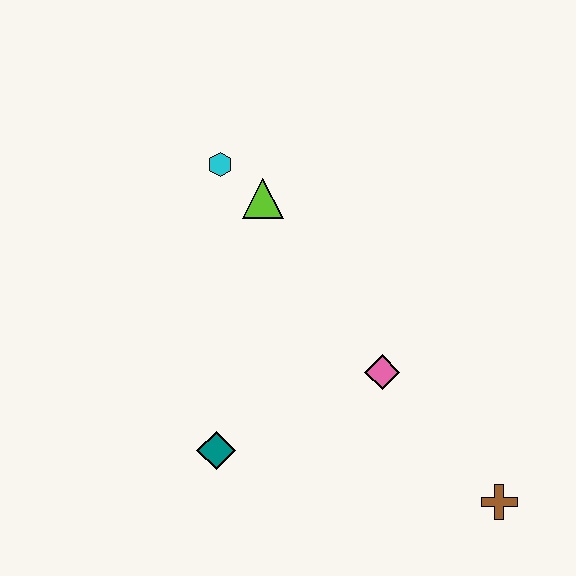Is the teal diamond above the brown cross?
Yes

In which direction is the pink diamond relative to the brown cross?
The pink diamond is above the brown cross.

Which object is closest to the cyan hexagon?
The lime triangle is closest to the cyan hexagon.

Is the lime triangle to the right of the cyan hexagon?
Yes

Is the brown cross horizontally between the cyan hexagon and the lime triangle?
No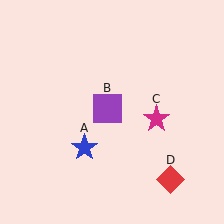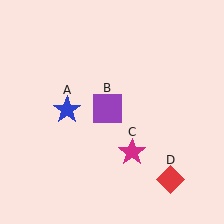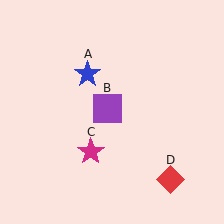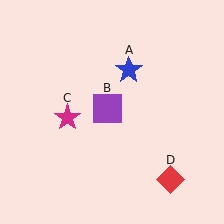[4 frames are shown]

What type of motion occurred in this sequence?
The blue star (object A), magenta star (object C) rotated clockwise around the center of the scene.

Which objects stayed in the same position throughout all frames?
Purple square (object B) and red diamond (object D) remained stationary.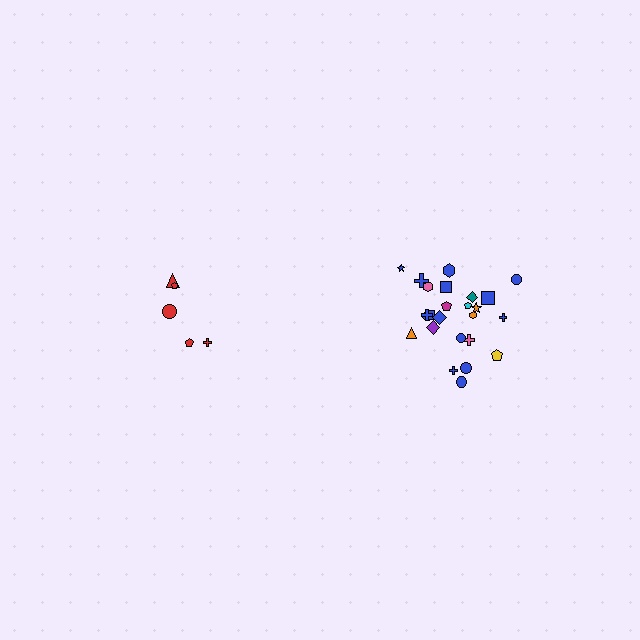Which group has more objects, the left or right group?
The right group.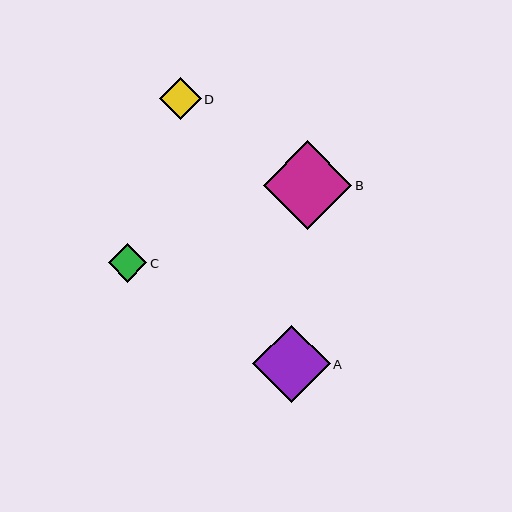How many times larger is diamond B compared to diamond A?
Diamond B is approximately 1.1 times the size of diamond A.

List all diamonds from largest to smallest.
From largest to smallest: B, A, D, C.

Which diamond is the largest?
Diamond B is the largest with a size of approximately 89 pixels.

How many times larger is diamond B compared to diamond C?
Diamond B is approximately 2.3 times the size of diamond C.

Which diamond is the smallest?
Diamond C is the smallest with a size of approximately 38 pixels.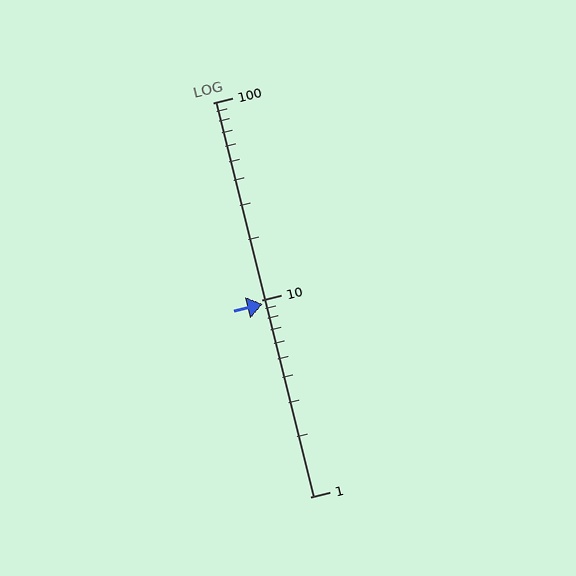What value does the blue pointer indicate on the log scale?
The pointer indicates approximately 9.5.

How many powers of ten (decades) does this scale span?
The scale spans 2 decades, from 1 to 100.